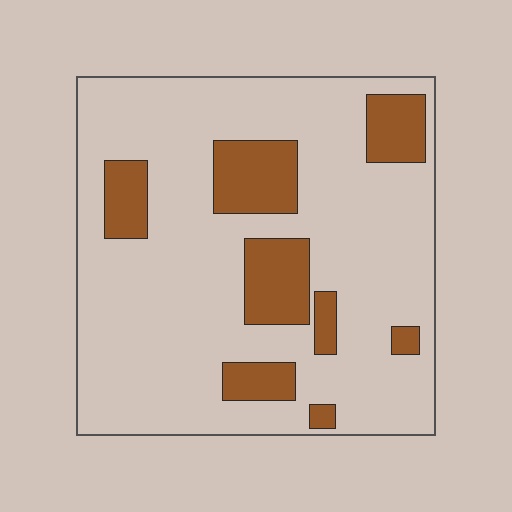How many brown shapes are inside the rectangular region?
8.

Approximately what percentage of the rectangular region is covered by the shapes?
Approximately 20%.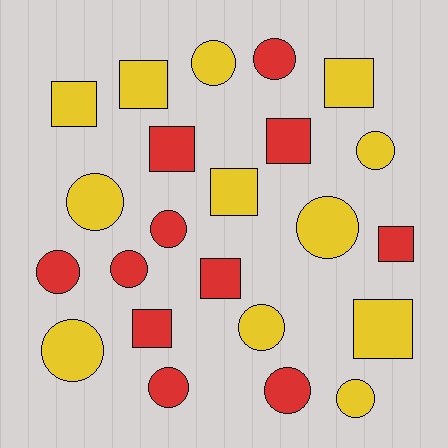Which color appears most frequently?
Yellow, with 12 objects.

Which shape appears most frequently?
Circle, with 13 objects.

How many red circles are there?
There are 6 red circles.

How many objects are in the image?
There are 23 objects.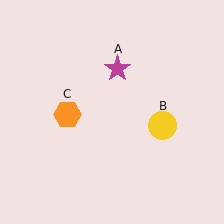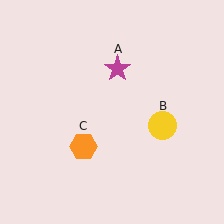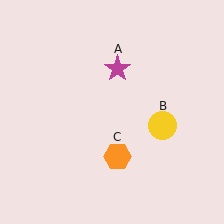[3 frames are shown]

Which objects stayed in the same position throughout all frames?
Magenta star (object A) and yellow circle (object B) remained stationary.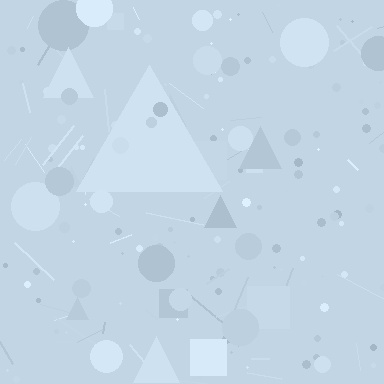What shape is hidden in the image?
A triangle is hidden in the image.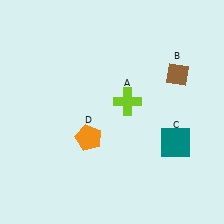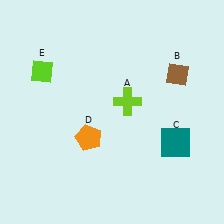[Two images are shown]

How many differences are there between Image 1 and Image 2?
There is 1 difference between the two images.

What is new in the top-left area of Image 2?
A lime diamond (E) was added in the top-left area of Image 2.